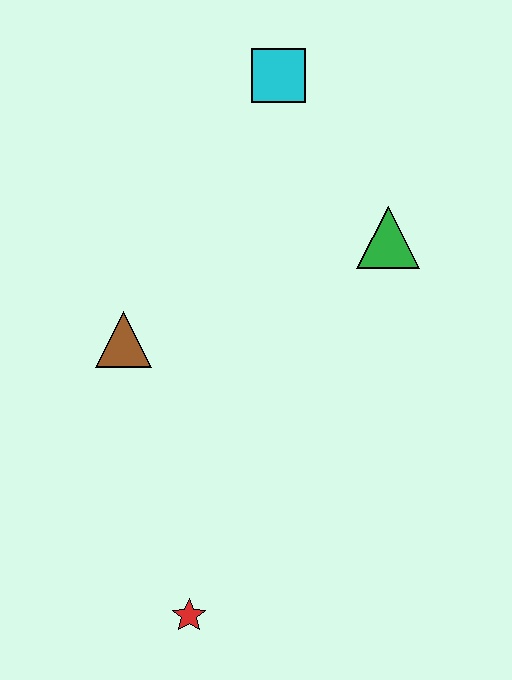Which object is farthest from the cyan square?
The red star is farthest from the cyan square.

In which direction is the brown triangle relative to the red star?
The brown triangle is above the red star.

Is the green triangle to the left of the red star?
No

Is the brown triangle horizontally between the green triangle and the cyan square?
No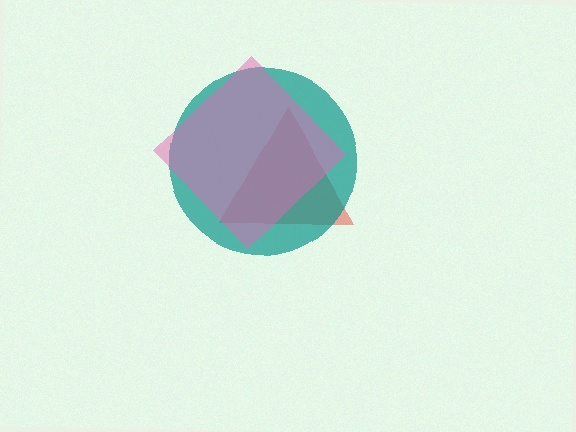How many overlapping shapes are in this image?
There are 3 overlapping shapes in the image.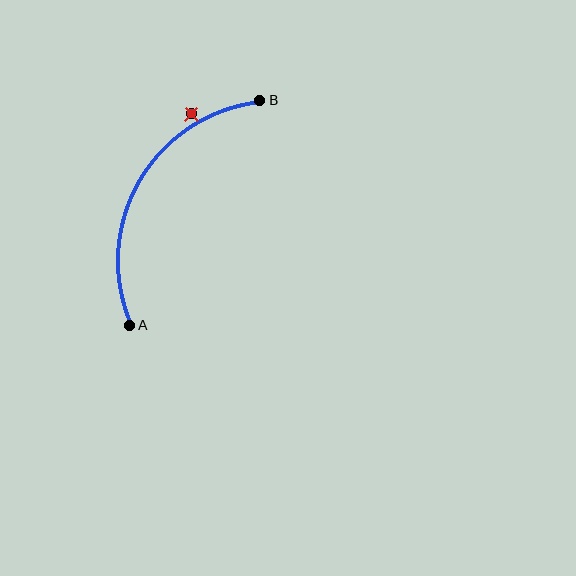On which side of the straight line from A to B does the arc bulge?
The arc bulges to the left of the straight line connecting A and B.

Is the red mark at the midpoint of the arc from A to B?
No — the red mark does not lie on the arc at all. It sits slightly outside the curve.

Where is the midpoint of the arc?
The arc midpoint is the point on the curve farthest from the straight line joining A and B. It sits to the left of that line.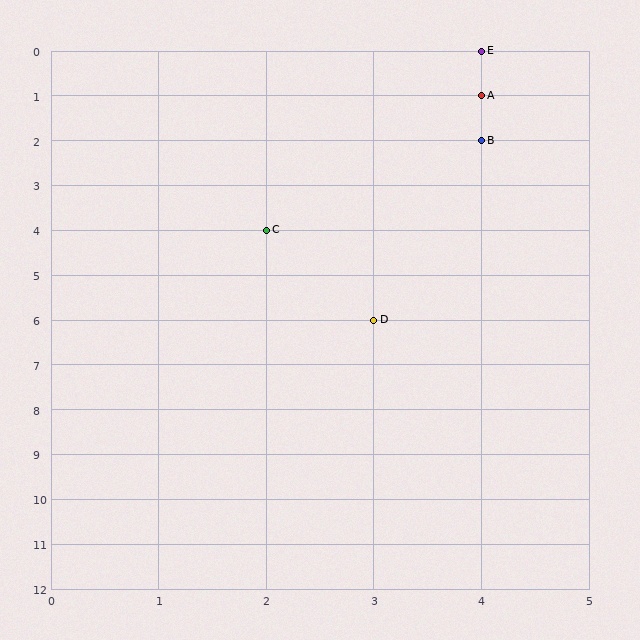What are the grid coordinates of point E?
Point E is at grid coordinates (4, 0).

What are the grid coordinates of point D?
Point D is at grid coordinates (3, 6).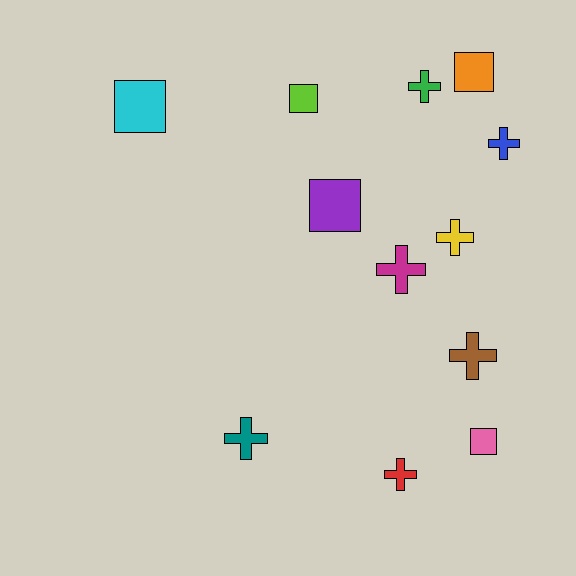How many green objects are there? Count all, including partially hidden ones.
There is 1 green object.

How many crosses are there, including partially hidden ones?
There are 7 crosses.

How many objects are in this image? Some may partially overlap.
There are 12 objects.